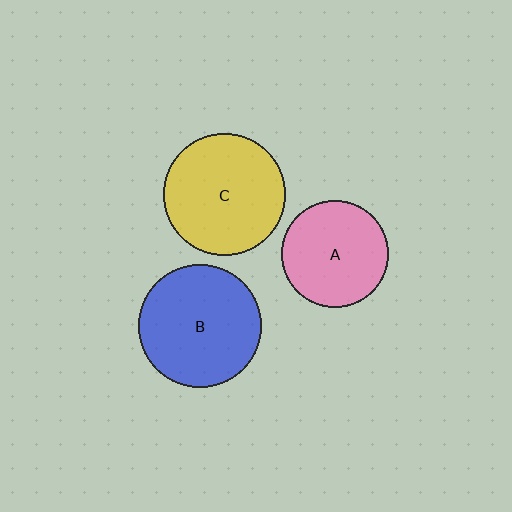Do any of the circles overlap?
No, none of the circles overlap.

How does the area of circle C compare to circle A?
Approximately 1.3 times.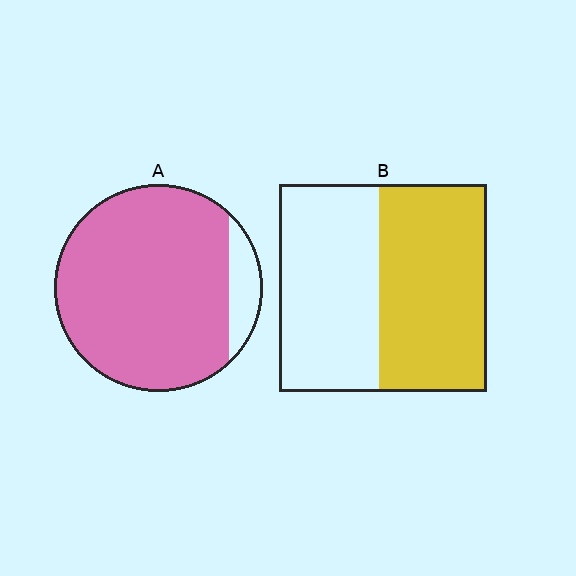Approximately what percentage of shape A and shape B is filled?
A is approximately 90% and B is approximately 50%.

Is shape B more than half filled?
Roughly half.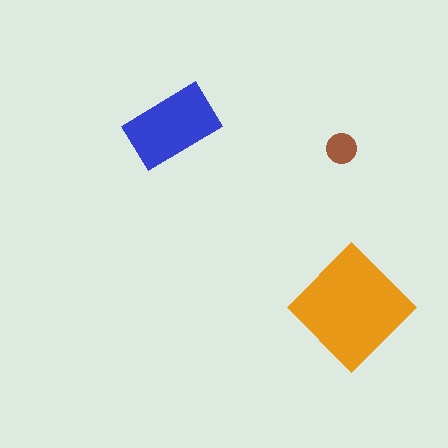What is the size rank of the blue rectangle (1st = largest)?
2nd.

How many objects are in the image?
There are 3 objects in the image.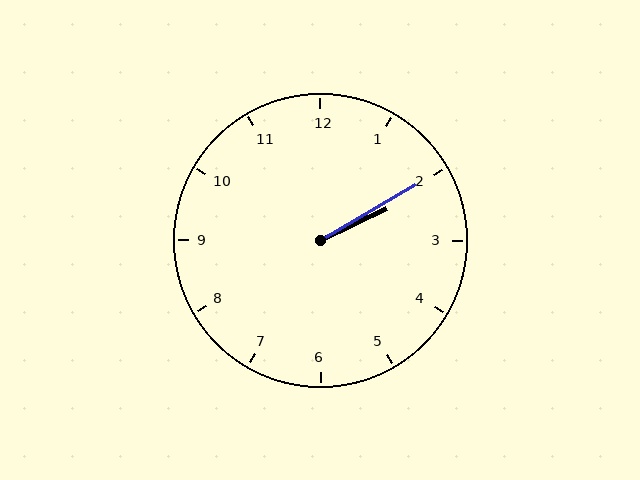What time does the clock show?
2:10.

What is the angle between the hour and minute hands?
Approximately 5 degrees.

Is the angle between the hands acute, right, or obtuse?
It is acute.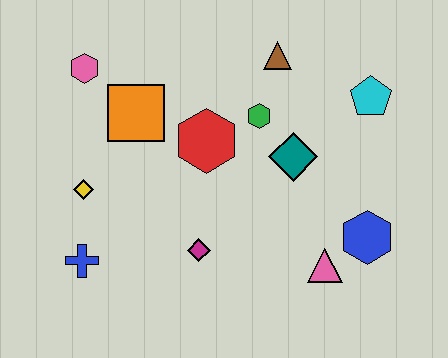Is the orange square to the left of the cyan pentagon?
Yes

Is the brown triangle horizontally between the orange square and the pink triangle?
Yes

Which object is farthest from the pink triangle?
The pink hexagon is farthest from the pink triangle.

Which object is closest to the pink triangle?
The blue hexagon is closest to the pink triangle.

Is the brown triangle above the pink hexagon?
Yes